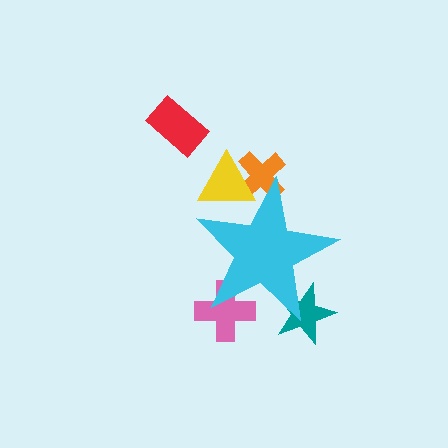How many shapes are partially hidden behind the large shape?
4 shapes are partially hidden.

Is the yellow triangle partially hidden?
Yes, the yellow triangle is partially hidden behind the cyan star.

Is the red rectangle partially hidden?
No, the red rectangle is fully visible.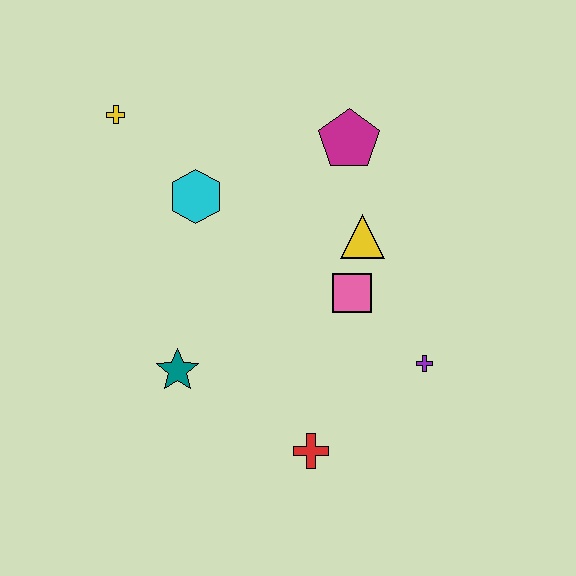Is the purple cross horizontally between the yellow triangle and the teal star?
No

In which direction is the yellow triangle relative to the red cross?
The yellow triangle is above the red cross.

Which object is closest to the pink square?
The yellow triangle is closest to the pink square.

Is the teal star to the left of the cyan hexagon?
Yes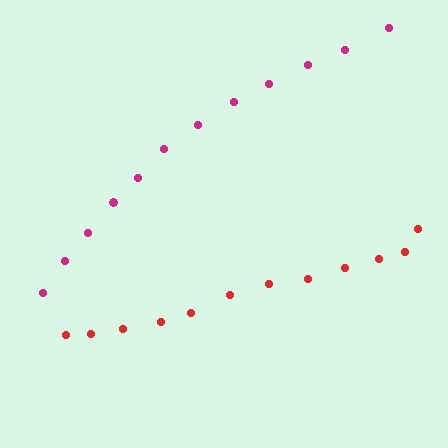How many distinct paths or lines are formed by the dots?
There are 2 distinct paths.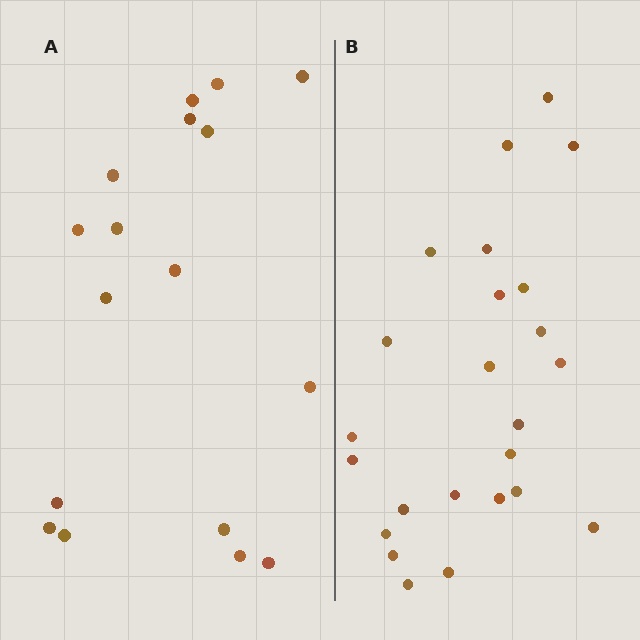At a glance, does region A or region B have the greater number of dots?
Region B (the right region) has more dots.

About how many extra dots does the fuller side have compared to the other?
Region B has roughly 8 or so more dots than region A.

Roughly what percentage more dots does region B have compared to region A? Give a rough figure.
About 40% more.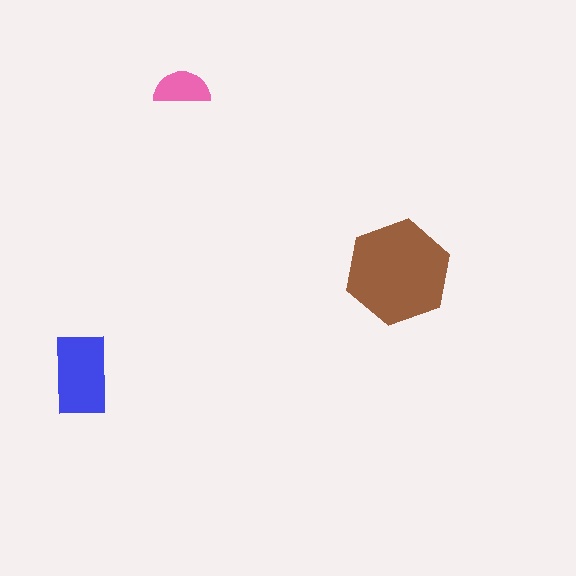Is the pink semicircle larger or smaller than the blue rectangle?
Smaller.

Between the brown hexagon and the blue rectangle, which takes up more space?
The brown hexagon.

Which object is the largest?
The brown hexagon.